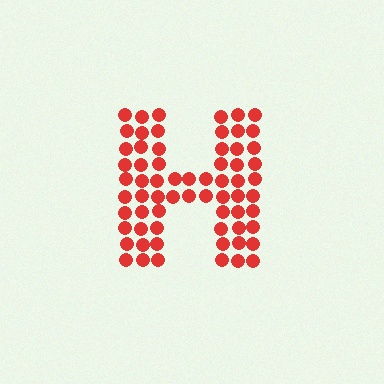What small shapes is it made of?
It is made of small circles.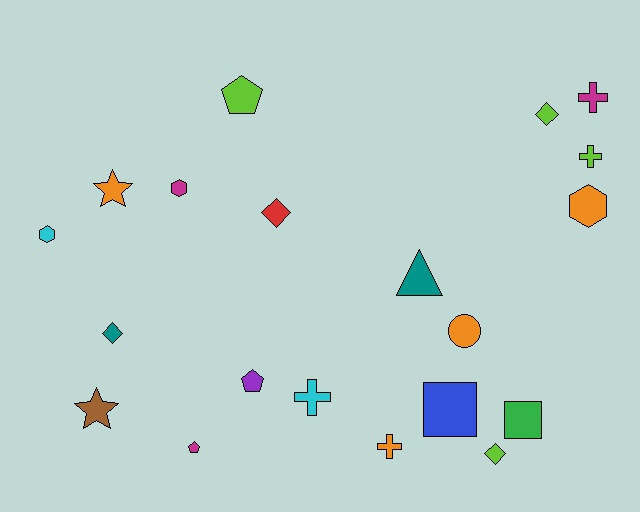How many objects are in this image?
There are 20 objects.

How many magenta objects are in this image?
There are 3 magenta objects.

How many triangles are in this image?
There is 1 triangle.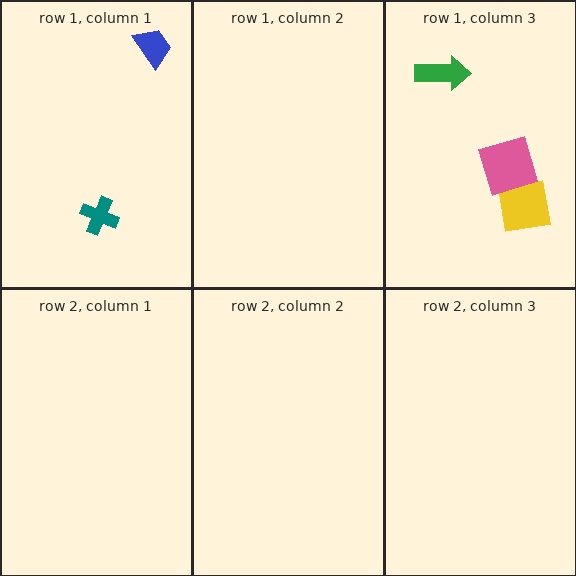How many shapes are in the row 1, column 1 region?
2.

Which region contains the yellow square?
The row 1, column 3 region.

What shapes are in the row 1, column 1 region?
The blue trapezoid, the teal cross.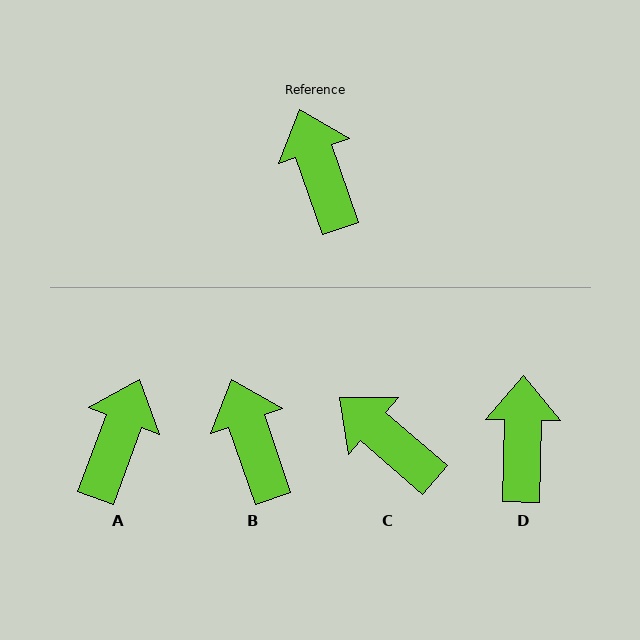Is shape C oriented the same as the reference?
No, it is off by about 30 degrees.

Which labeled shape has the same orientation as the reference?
B.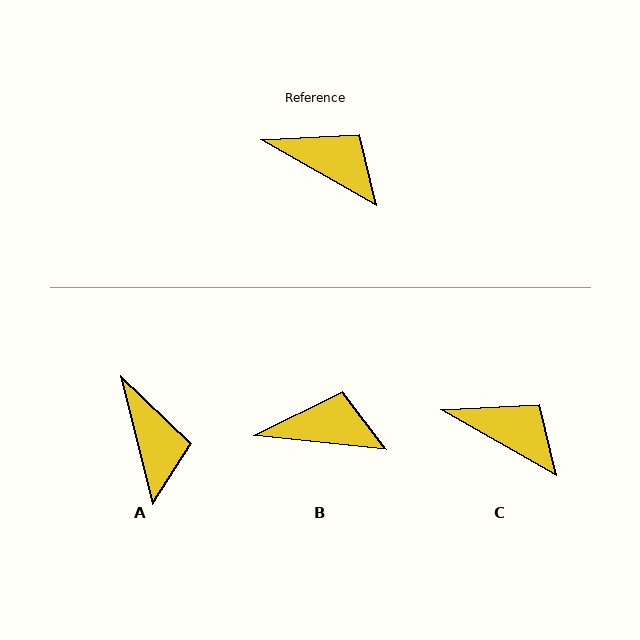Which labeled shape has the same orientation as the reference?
C.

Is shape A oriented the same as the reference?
No, it is off by about 46 degrees.